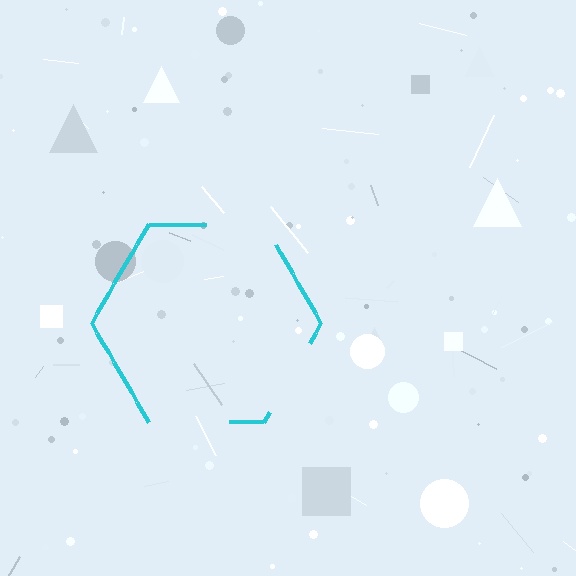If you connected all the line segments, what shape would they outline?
They would outline a hexagon.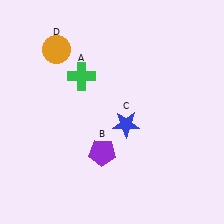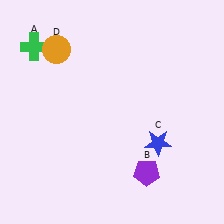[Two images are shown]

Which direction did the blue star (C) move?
The blue star (C) moved right.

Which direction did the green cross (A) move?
The green cross (A) moved left.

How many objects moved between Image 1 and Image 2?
3 objects moved between the two images.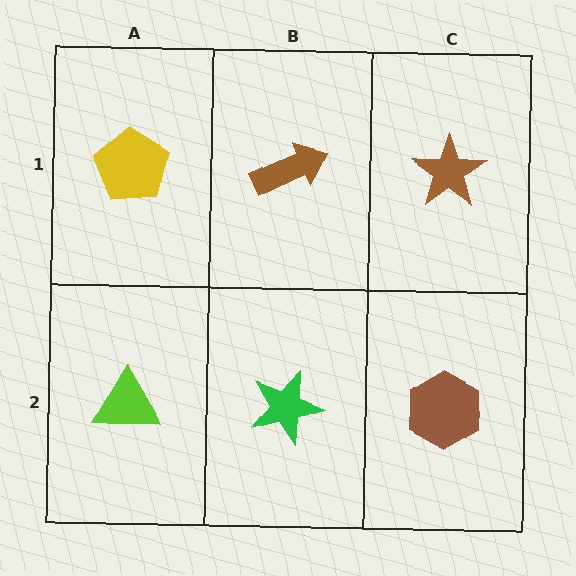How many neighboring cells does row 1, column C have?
2.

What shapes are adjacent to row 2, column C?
A brown star (row 1, column C), a green star (row 2, column B).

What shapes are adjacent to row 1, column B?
A green star (row 2, column B), a yellow pentagon (row 1, column A), a brown star (row 1, column C).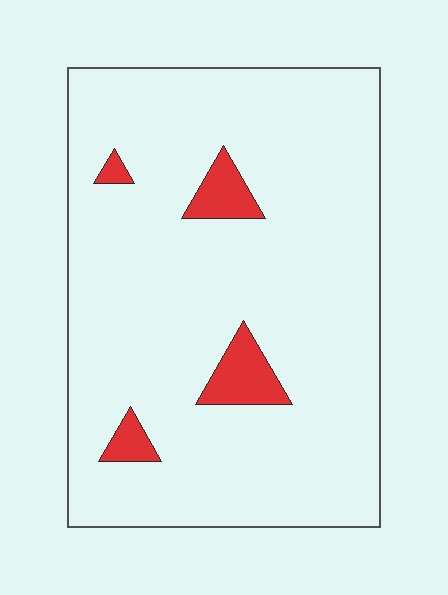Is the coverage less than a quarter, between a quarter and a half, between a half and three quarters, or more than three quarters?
Less than a quarter.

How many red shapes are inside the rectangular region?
4.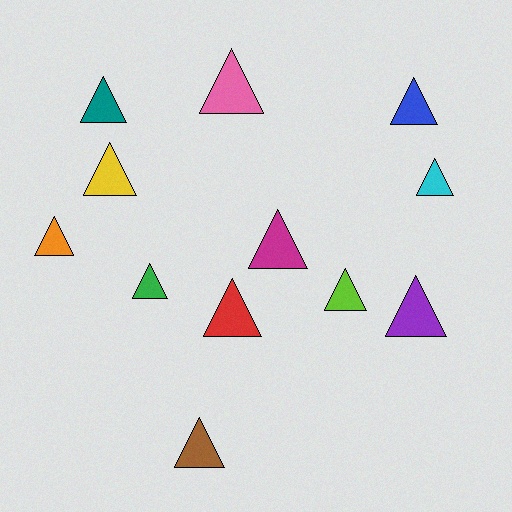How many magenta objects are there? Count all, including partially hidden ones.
There is 1 magenta object.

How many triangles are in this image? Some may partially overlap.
There are 12 triangles.